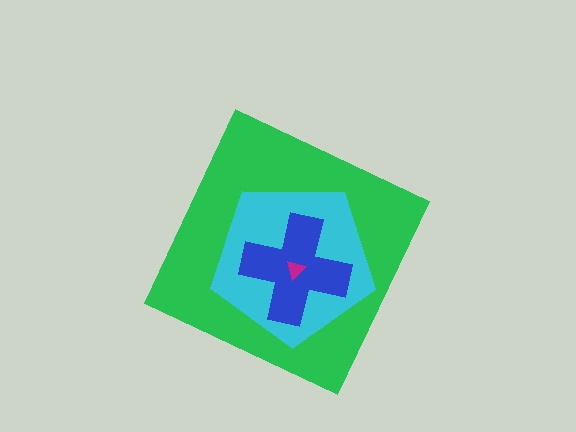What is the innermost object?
The magenta triangle.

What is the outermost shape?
The green diamond.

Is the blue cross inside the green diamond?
Yes.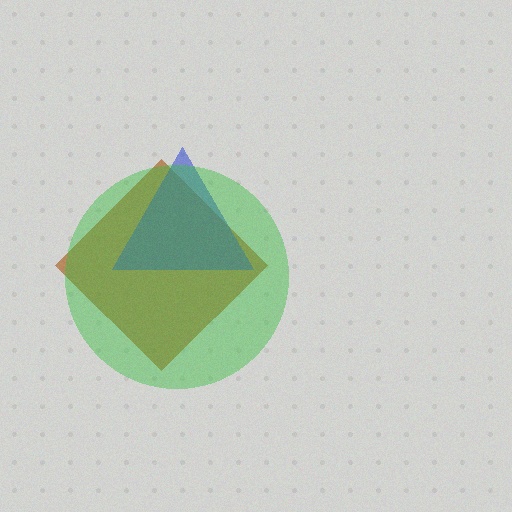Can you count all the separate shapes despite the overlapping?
Yes, there are 3 separate shapes.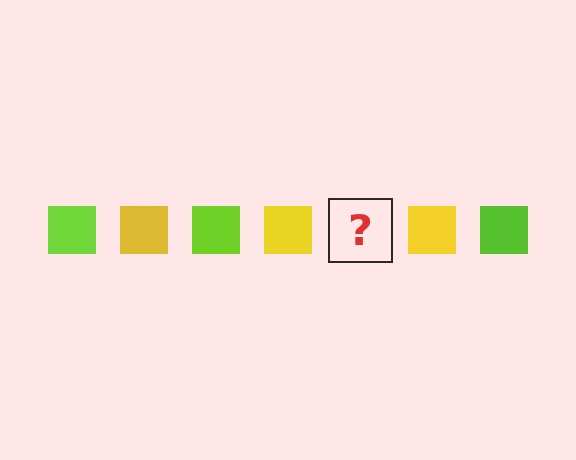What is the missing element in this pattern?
The missing element is a lime square.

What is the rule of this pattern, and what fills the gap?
The rule is that the pattern cycles through lime, yellow squares. The gap should be filled with a lime square.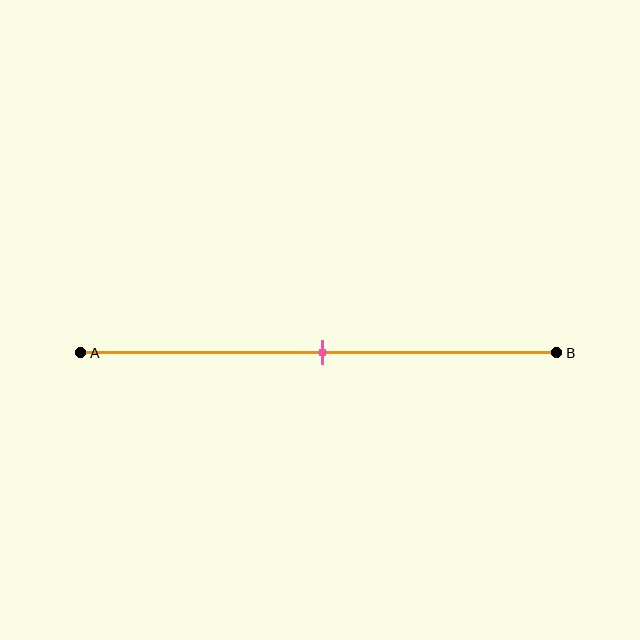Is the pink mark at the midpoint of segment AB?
Yes, the mark is approximately at the midpoint.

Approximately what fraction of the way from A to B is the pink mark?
The pink mark is approximately 50% of the way from A to B.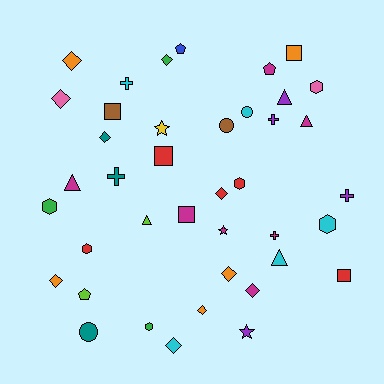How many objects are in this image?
There are 40 objects.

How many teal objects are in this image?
There are 3 teal objects.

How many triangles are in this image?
There are 5 triangles.